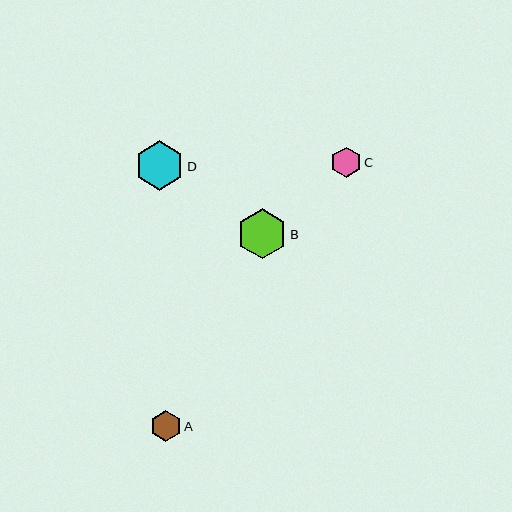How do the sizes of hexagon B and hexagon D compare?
Hexagon B and hexagon D are approximately the same size.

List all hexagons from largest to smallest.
From largest to smallest: B, D, A, C.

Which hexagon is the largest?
Hexagon B is the largest with a size of approximately 50 pixels.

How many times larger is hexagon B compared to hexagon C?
Hexagon B is approximately 1.6 times the size of hexagon C.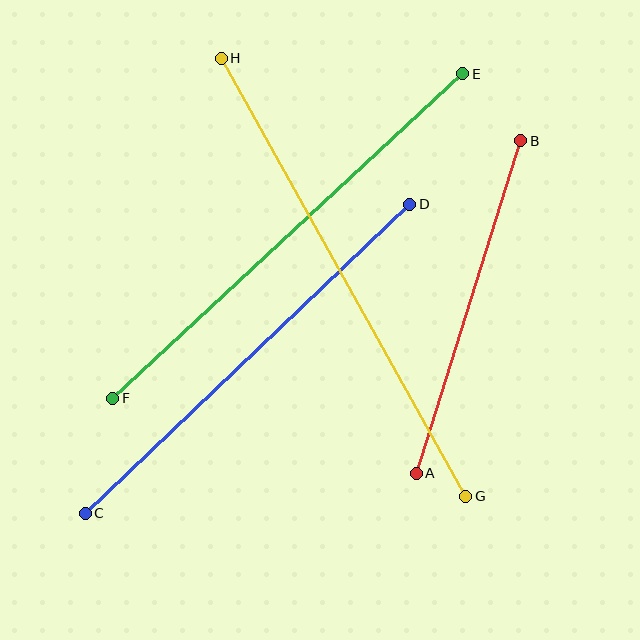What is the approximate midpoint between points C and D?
The midpoint is at approximately (248, 359) pixels.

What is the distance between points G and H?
The distance is approximately 502 pixels.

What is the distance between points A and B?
The distance is approximately 348 pixels.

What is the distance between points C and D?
The distance is approximately 448 pixels.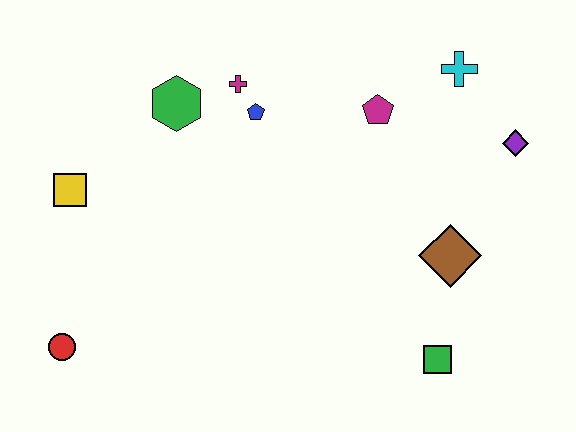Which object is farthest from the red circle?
The purple diamond is farthest from the red circle.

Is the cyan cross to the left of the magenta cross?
No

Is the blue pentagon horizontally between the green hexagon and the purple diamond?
Yes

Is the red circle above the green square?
Yes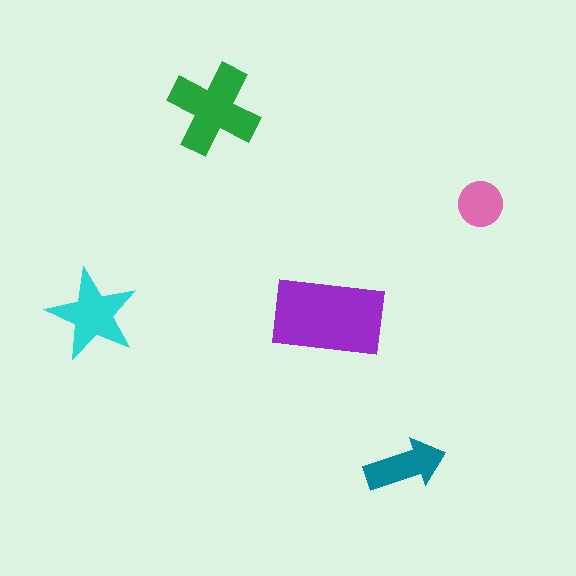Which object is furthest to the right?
The pink circle is rightmost.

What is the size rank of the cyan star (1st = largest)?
3rd.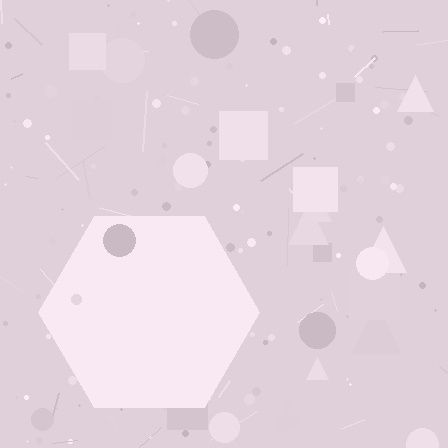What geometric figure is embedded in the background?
A hexagon is embedded in the background.